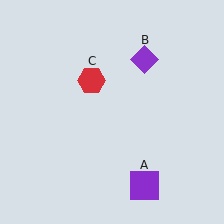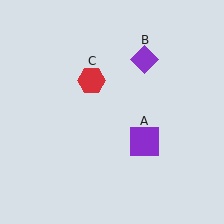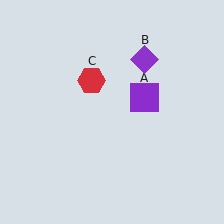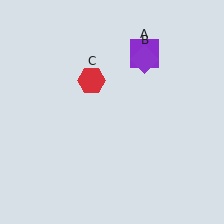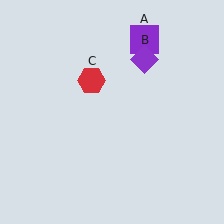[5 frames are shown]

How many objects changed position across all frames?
1 object changed position: purple square (object A).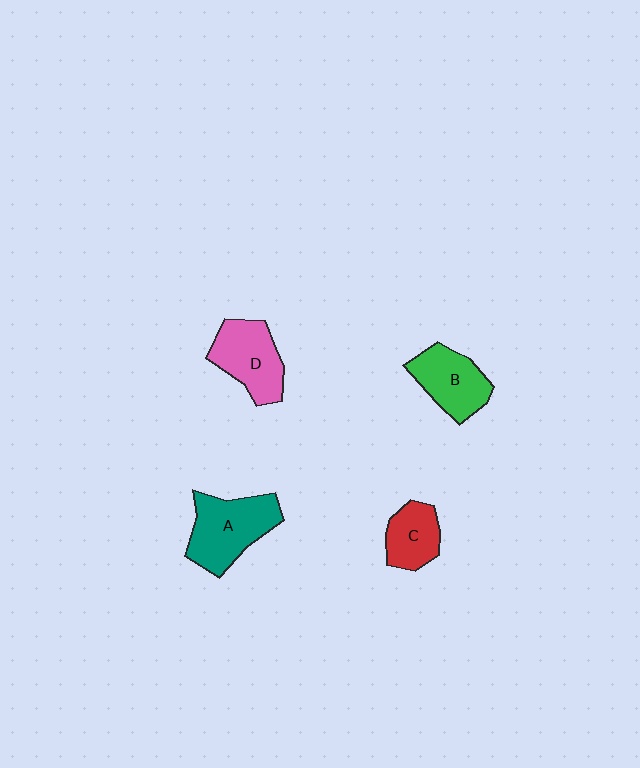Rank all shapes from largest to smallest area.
From largest to smallest: A (teal), D (pink), B (green), C (red).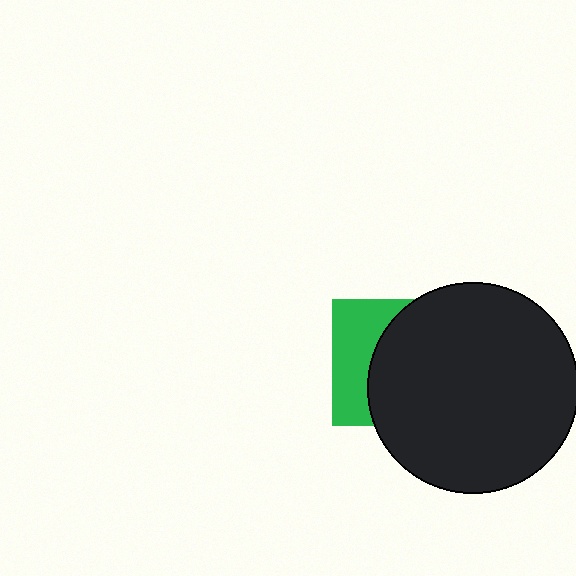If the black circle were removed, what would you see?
You would see the complete green square.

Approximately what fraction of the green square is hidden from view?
Roughly 64% of the green square is hidden behind the black circle.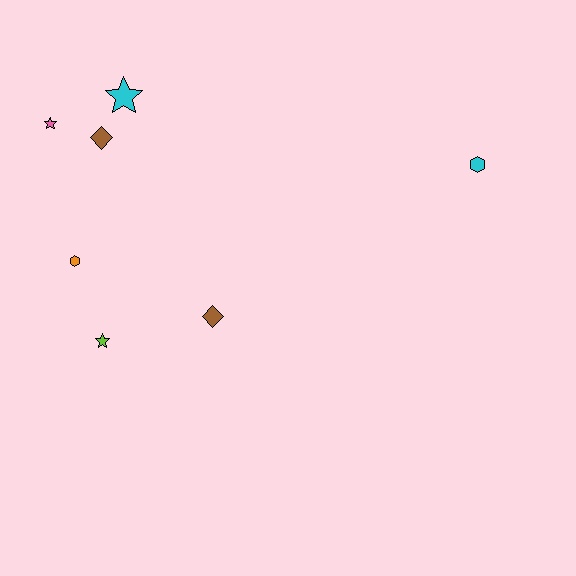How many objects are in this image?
There are 7 objects.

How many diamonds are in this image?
There are 2 diamonds.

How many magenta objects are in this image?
There are no magenta objects.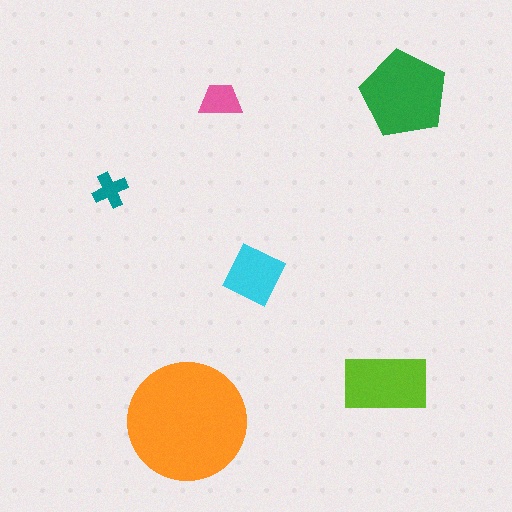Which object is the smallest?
The teal cross.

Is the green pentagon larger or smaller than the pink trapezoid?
Larger.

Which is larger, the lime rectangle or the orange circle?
The orange circle.